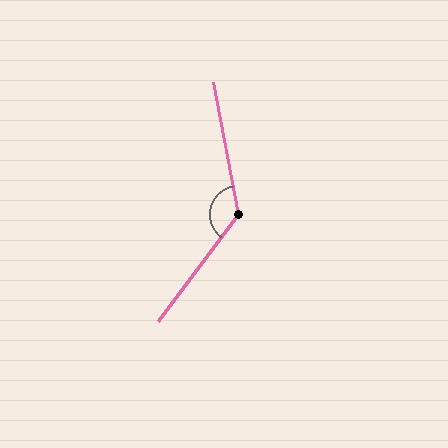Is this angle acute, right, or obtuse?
It is obtuse.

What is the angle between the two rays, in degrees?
Approximately 133 degrees.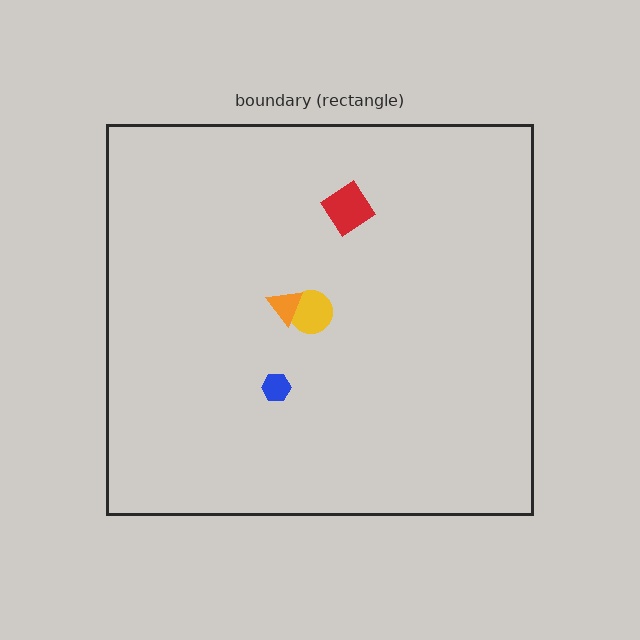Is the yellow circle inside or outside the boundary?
Inside.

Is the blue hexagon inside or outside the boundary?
Inside.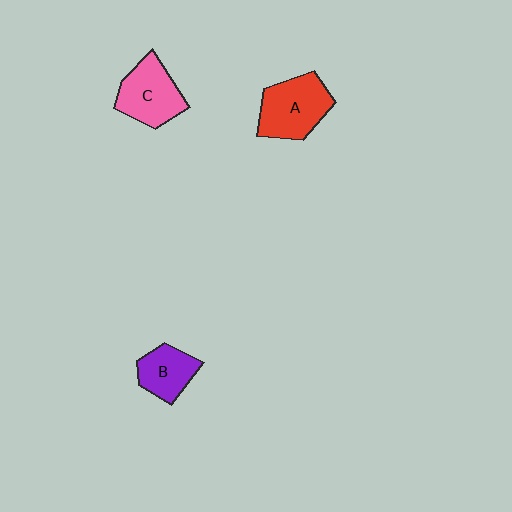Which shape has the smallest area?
Shape B (purple).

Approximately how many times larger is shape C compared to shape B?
Approximately 1.4 times.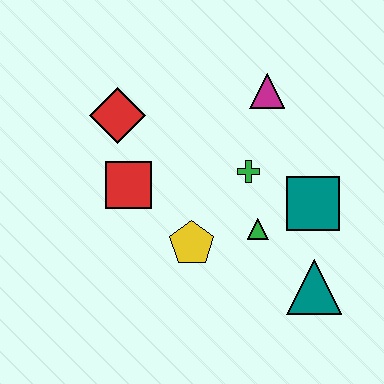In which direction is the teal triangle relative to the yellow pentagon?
The teal triangle is to the right of the yellow pentagon.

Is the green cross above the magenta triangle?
No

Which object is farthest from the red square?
The teal triangle is farthest from the red square.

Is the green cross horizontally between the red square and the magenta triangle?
Yes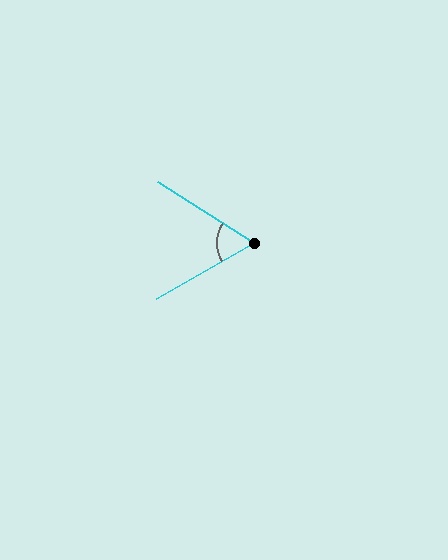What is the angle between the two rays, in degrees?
Approximately 62 degrees.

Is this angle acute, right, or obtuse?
It is acute.